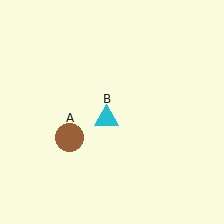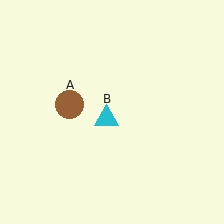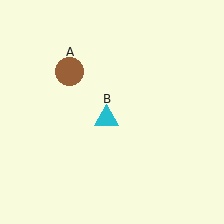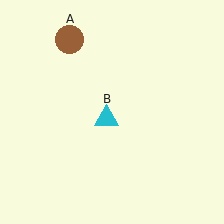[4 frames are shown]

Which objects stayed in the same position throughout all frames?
Cyan triangle (object B) remained stationary.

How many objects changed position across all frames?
1 object changed position: brown circle (object A).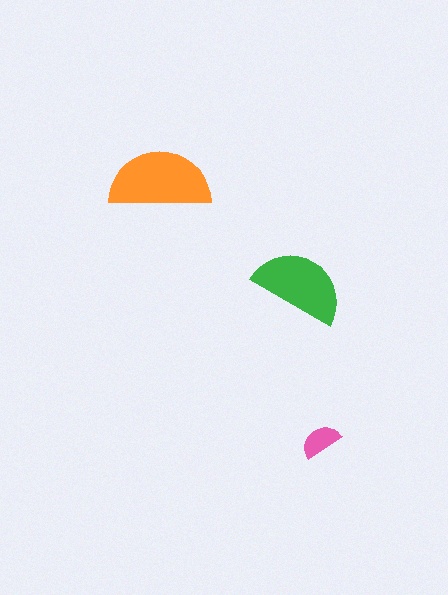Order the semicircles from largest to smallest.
the orange one, the green one, the pink one.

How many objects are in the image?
There are 3 objects in the image.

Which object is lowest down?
The pink semicircle is bottommost.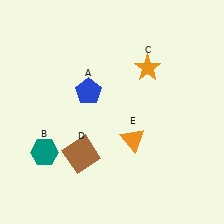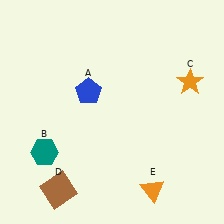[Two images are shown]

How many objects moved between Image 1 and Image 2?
3 objects moved between the two images.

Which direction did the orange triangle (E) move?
The orange triangle (E) moved down.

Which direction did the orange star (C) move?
The orange star (C) moved right.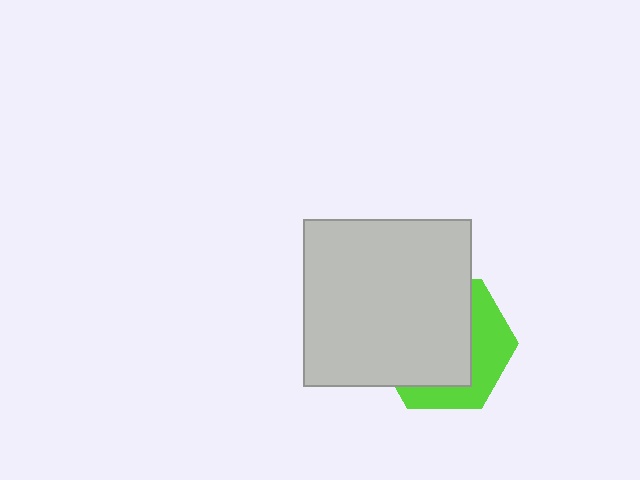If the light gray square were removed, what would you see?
You would see the complete lime hexagon.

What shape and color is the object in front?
The object in front is a light gray square.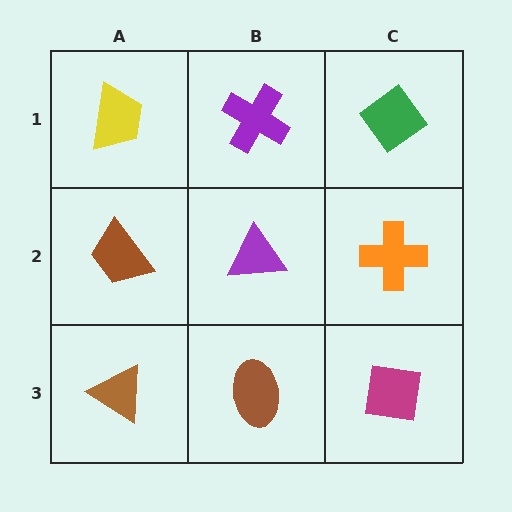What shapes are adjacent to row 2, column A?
A yellow trapezoid (row 1, column A), a brown triangle (row 3, column A), a purple triangle (row 2, column B).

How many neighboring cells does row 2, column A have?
3.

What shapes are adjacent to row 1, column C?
An orange cross (row 2, column C), a purple cross (row 1, column B).